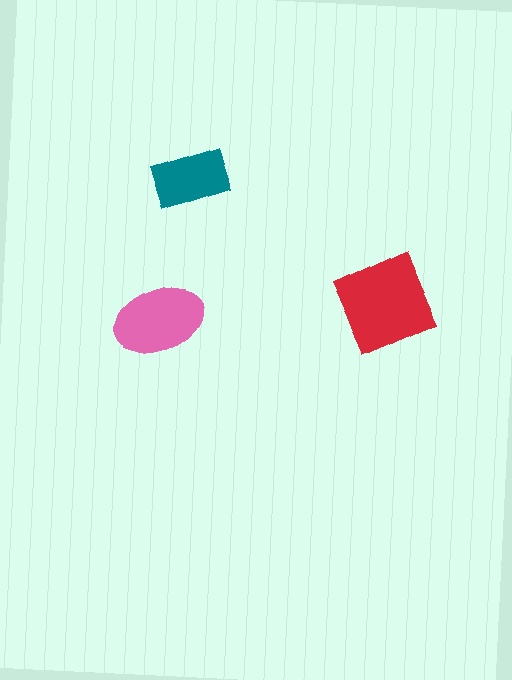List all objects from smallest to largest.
The teal rectangle, the pink ellipse, the red square.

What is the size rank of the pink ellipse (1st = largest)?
2nd.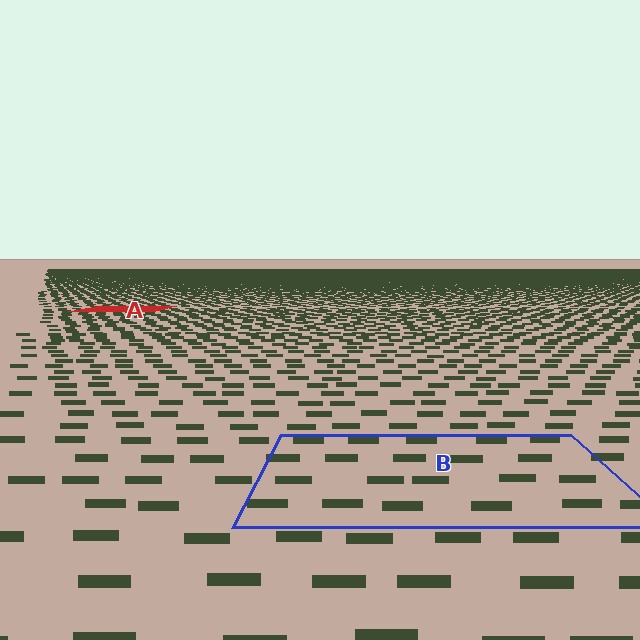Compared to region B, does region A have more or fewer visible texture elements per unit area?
Region A has more texture elements per unit area — they are packed more densely because it is farther away.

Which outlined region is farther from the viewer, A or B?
Region A is farther from the viewer — the texture elements inside it appear smaller and more densely packed.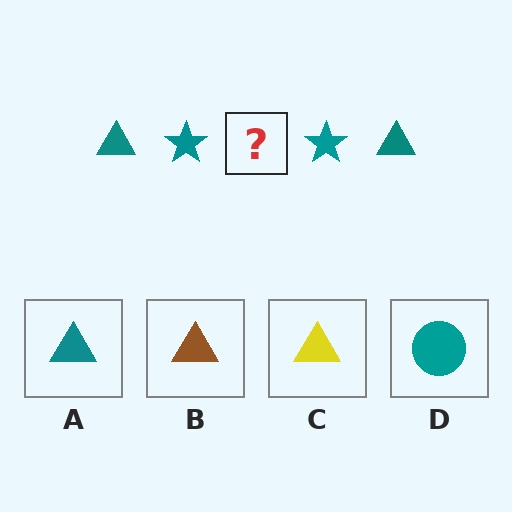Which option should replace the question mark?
Option A.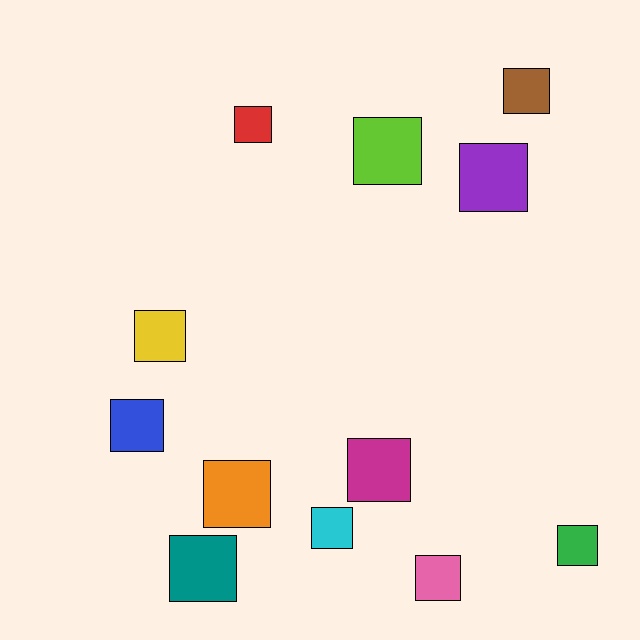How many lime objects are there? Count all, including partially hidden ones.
There is 1 lime object.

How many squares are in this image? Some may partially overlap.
There are 12 squares.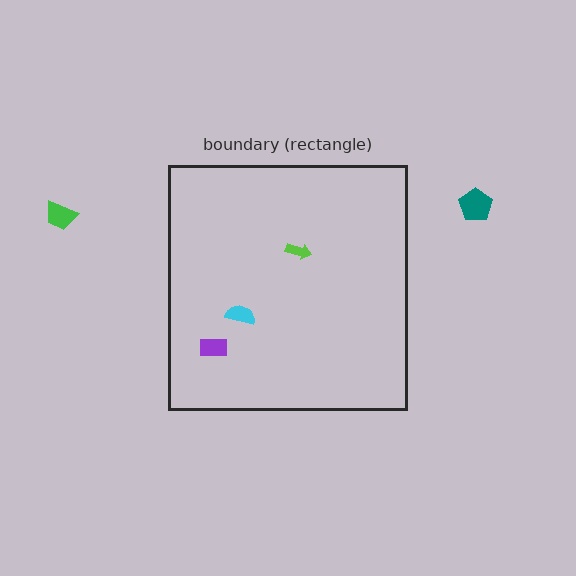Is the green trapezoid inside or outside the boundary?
Outside.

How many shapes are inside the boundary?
3 inside, 2 outside.